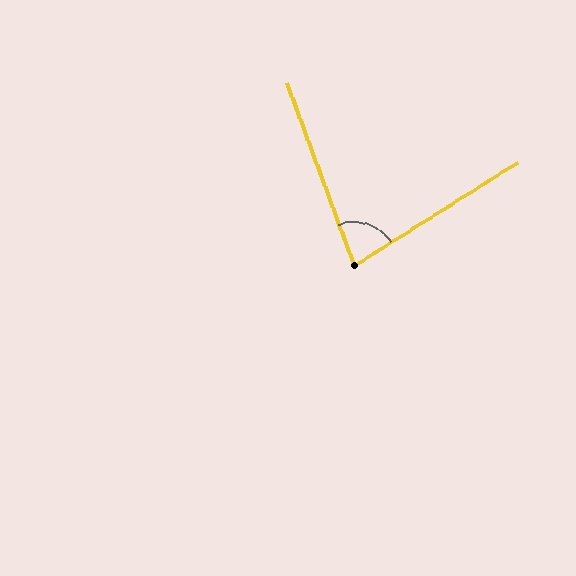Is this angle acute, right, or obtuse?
It is acute.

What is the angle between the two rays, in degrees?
Approximately 78 degrees.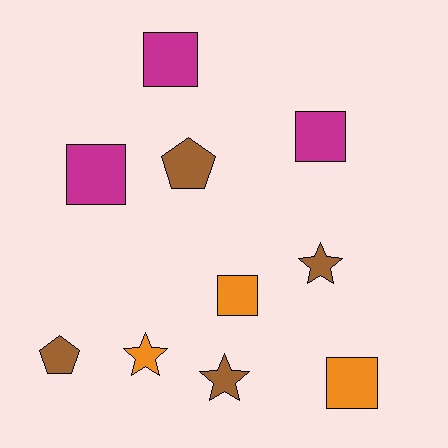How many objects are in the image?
There are 10 objects.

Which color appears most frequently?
Brown, with 4 objects.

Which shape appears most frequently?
Square, with 5 objects.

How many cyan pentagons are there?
There are no cyan pentagons.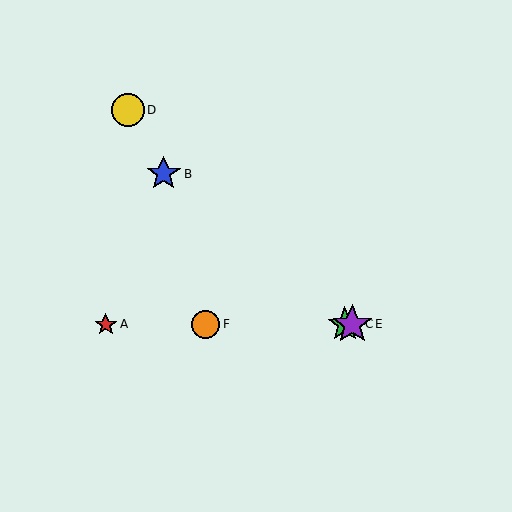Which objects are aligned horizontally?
Objects A, C, E, F are aligned horizontally.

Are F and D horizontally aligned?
No, F is at y≈324 and D is at y≈110.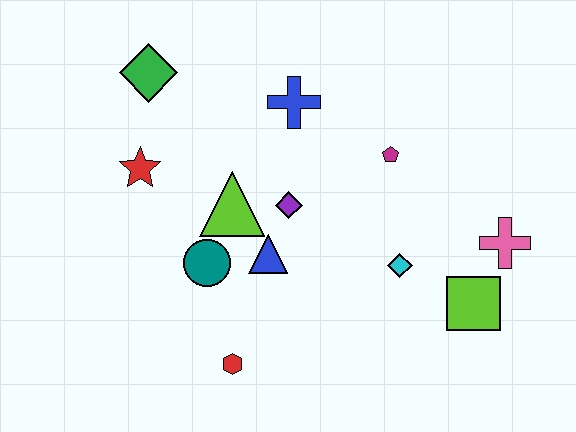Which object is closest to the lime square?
The pink cross is closest to the lime square.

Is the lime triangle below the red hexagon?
No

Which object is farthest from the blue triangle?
The pink cross is farthest from the blue triangle.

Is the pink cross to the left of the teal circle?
No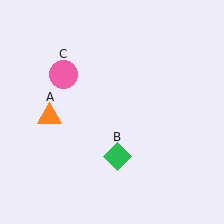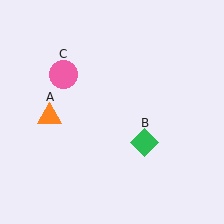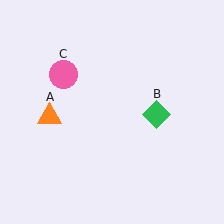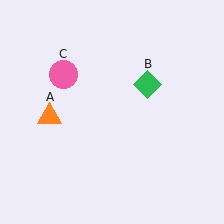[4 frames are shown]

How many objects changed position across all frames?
1 object changed position: green diamond (object B).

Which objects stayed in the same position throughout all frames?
Orange triangle (object A) and pink circle (object C) remained stationary.